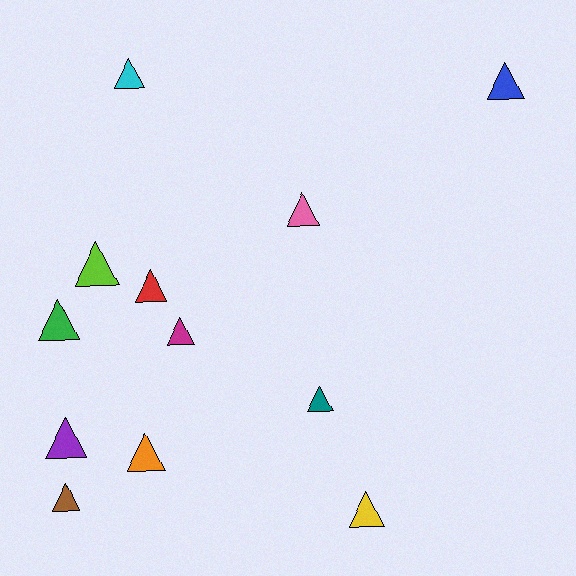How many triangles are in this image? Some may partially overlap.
There are 12 triangles.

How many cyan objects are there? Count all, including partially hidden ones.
There is 1 cyan object.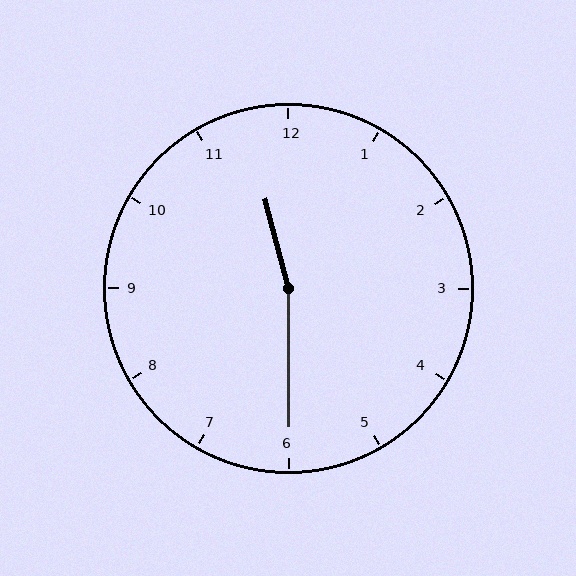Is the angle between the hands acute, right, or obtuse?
It is obtuse.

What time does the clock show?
11:30.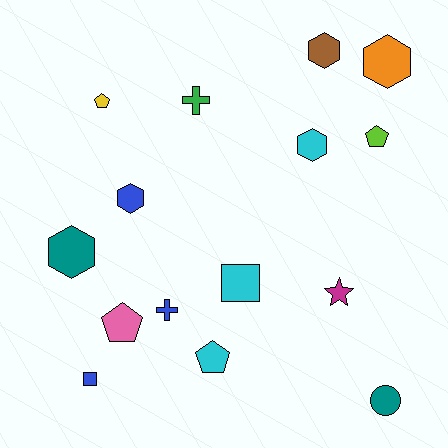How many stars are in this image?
There is 1 star.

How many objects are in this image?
There are 15 objects.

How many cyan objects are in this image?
There are 3 cyan objects.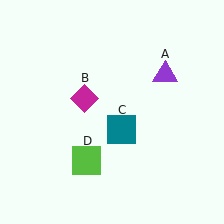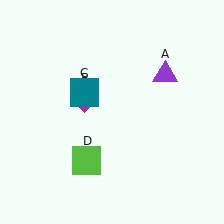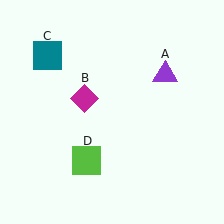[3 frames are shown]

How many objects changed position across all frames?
1 object changed position: teal square (object C).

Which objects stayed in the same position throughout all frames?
Purple triangle (object A) and magenta diamond (object B) and lime square (object D) remained stationary.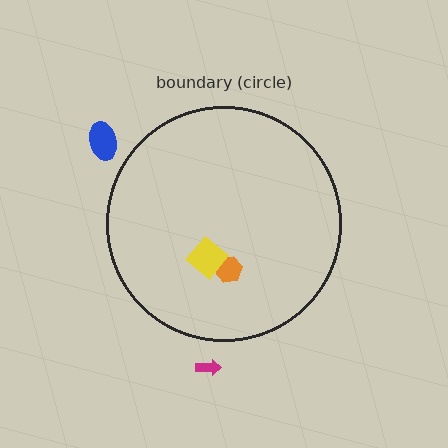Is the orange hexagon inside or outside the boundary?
Inside.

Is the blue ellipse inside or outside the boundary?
Outside.